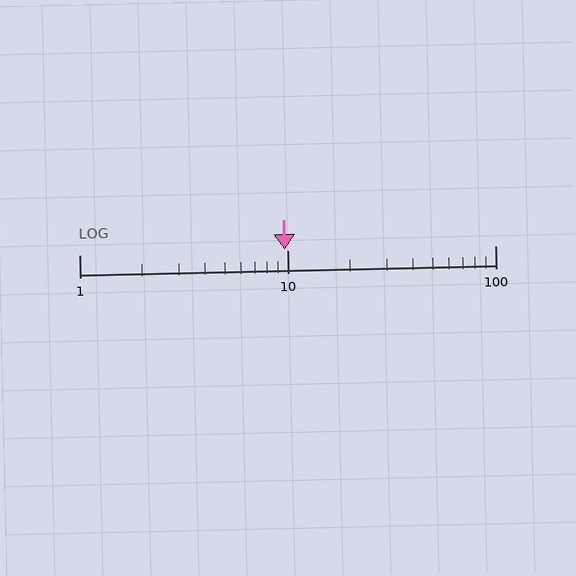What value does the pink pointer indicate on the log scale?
The pointer indicates approximately 9.7.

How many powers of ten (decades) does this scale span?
The scale spans 2 decades, from 1 to 100.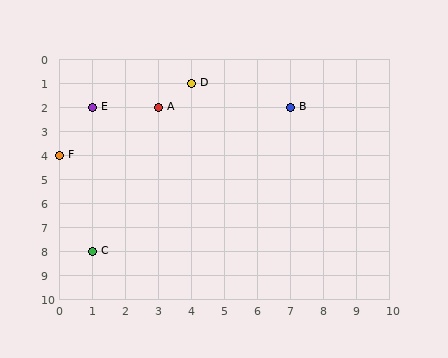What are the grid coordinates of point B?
Point B is at grid coordinates (7, 2).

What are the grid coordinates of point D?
Point D is at grid coordinates (4, 1).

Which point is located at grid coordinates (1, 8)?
Point C is at (1, 8).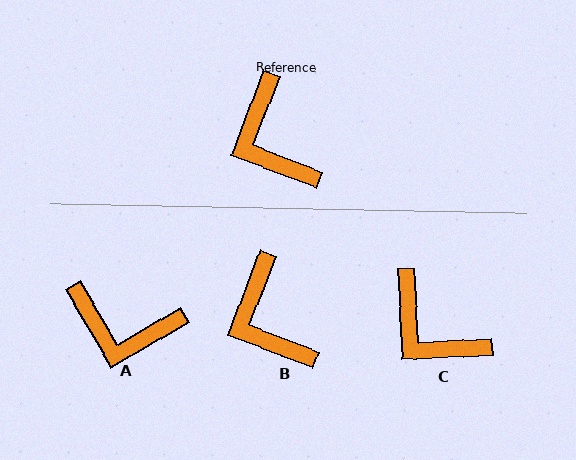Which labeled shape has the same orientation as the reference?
B.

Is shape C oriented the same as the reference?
No, it is off by about 24 degrees.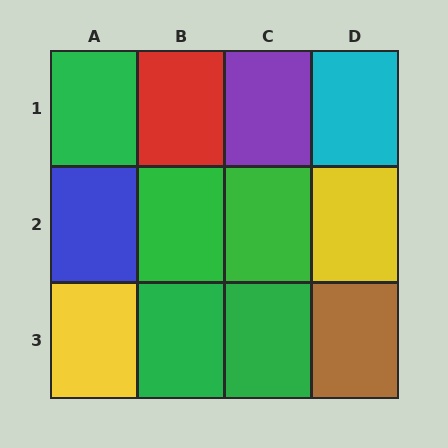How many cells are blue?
1 cell is blue.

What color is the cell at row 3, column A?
Yellow.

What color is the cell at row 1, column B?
Red.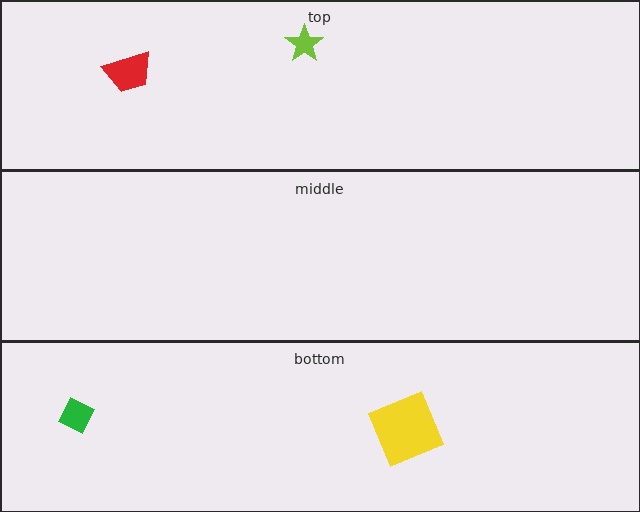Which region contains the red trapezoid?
The top region.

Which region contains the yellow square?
The bottom region.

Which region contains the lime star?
The top region.